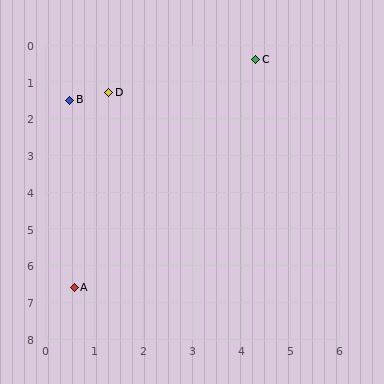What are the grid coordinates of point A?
Point A is at approximately (0.6, 6.6).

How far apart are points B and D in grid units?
Points B and D are about 0.8 grid units apart.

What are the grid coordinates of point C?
Point C is at approximately (4.3, 0.4).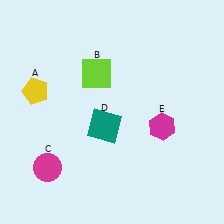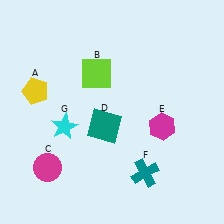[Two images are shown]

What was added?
A teal cross (F), a cyan star (G) were added in Image 2.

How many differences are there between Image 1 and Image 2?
There are 2 differences between the two images.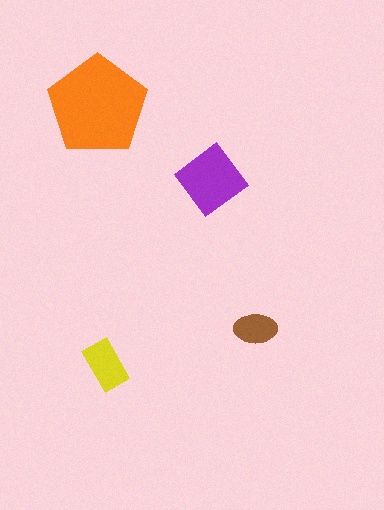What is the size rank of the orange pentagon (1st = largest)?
1st.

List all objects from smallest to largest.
The brown ellipse, the yellow rectangle, the purple diamond, the orange pentagon.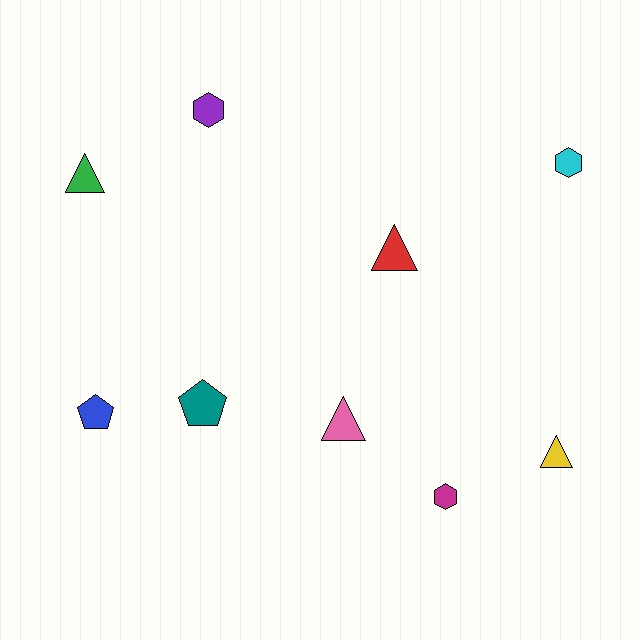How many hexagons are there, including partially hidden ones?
There are 3 hexagons.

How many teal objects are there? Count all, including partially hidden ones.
There is 1 teal object.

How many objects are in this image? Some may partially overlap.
There are 9 objects.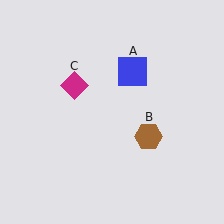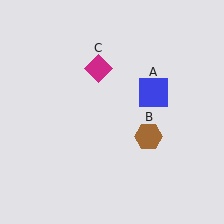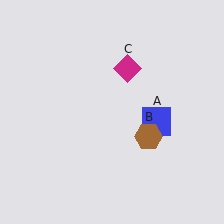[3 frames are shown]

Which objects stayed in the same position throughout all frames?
Brown hexagon (object B) remained stationary.